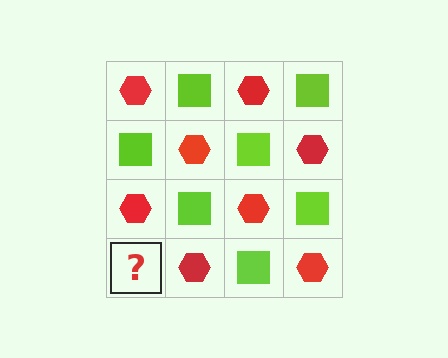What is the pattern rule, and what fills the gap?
The rule is that it alternates red hexagon and lime square in a checkerboard pattern. The gap should be filled with a lime square.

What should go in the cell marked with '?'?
The missing cell should contain a lime square.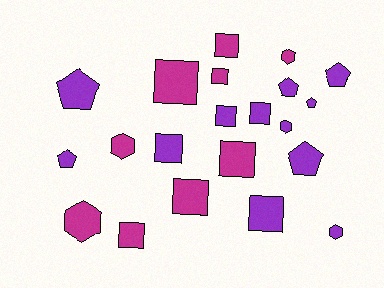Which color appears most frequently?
Purple, with 12 objects.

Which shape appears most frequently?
Square, with 10 objects.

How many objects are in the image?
There are 21 objects.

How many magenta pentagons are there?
There are no magenta pentagons.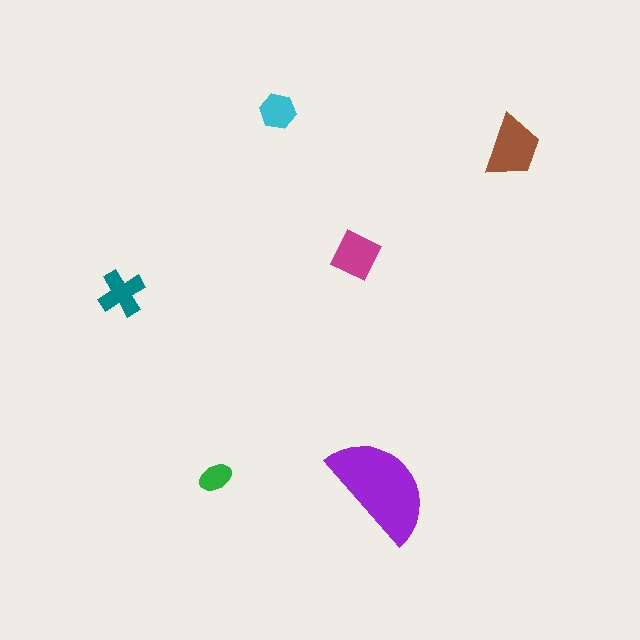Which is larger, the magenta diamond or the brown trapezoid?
The brown trapezoid.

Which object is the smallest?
The green ellipse.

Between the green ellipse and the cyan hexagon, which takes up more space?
The cyan hexagon.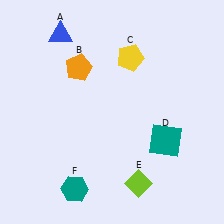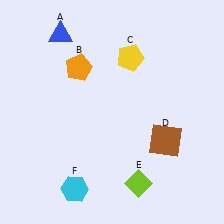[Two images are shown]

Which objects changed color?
D changed from teal to brown. F changed from teal to cyan.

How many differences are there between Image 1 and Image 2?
There are 2 differences between the two images.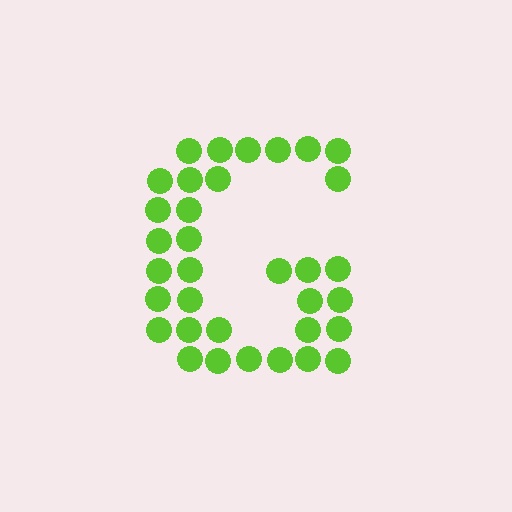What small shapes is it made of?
It is made of small circles.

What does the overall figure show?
The overall figure shows the letter G.